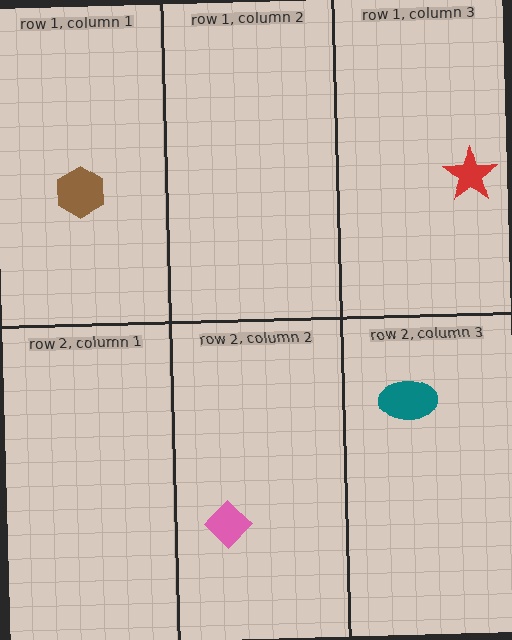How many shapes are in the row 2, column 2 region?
1.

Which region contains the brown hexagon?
The row 1, column 1 region.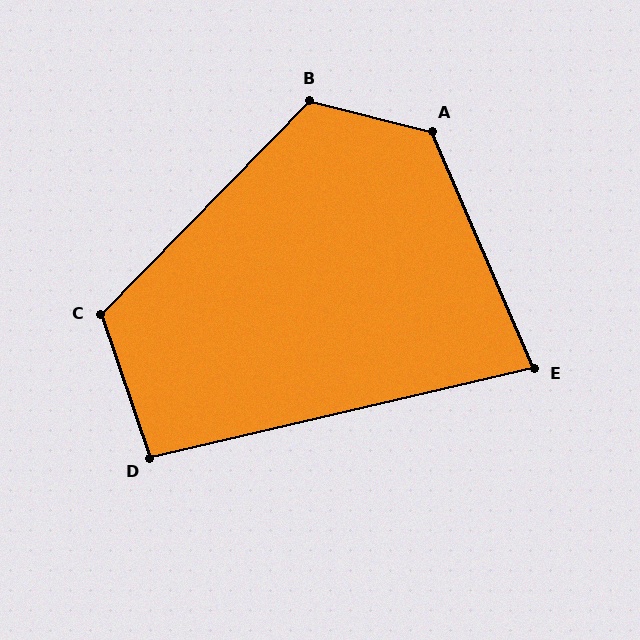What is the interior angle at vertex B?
Approximately 120 degrees (obtuse).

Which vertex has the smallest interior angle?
E, at approximately 80 degrees.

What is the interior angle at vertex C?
Approximately 117 degrees (obtuse).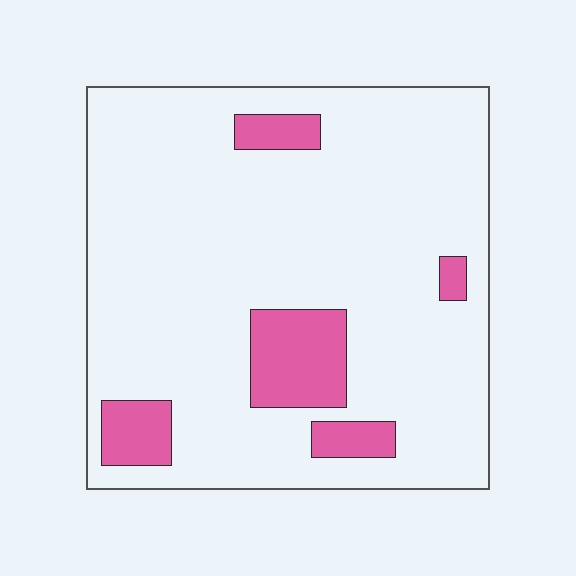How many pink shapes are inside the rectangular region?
5.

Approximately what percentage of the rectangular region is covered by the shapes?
Approximately 15%.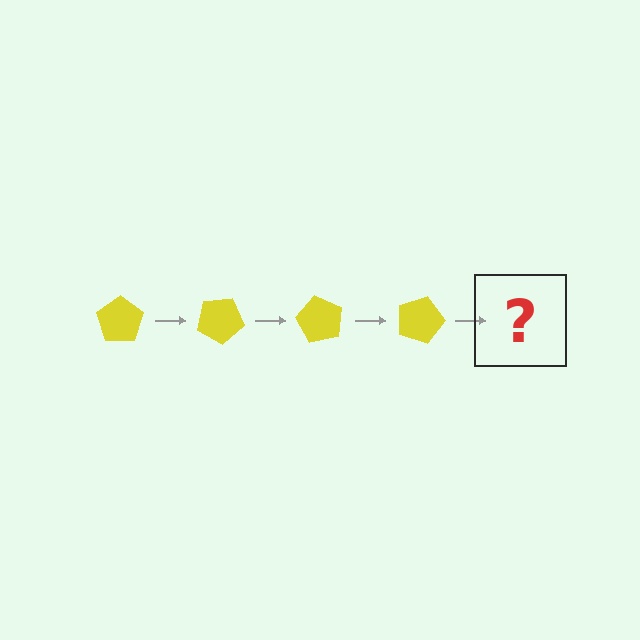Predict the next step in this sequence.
The next step is a yellow pentagon rotated 120 degrees.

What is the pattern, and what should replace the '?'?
The pattern is that the pentagon rotates 30 degrees each step. The '?' should be a yellow pentagon rotated 120 degrees.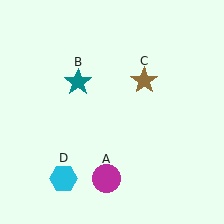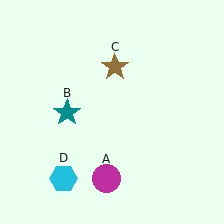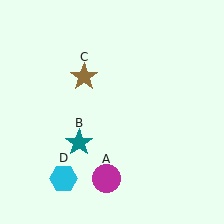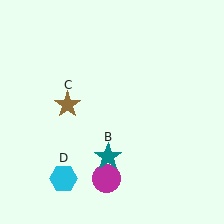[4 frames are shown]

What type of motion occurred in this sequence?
The teal star (object B), brown star (object C) rotated counterclockwise around the center of the scene.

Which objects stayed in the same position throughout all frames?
Magenta circle (object A) and cyan hexagon (object D) remained stationary.